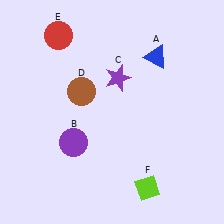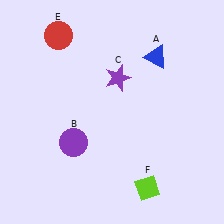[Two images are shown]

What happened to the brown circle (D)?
The brown circle (D) was removed in Image 2. It was in the top-left area of Image 1.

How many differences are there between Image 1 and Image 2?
There is 1 difference between the two images.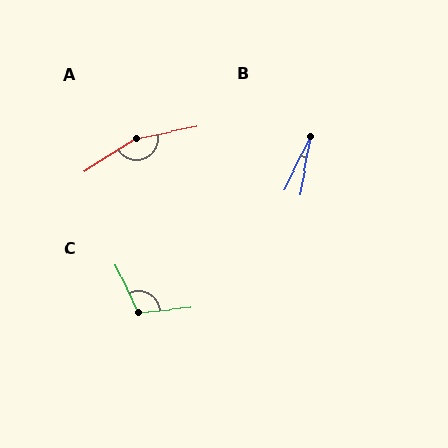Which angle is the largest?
A, at approximately 158 degrees.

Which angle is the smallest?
B, at approximately 16 degrees.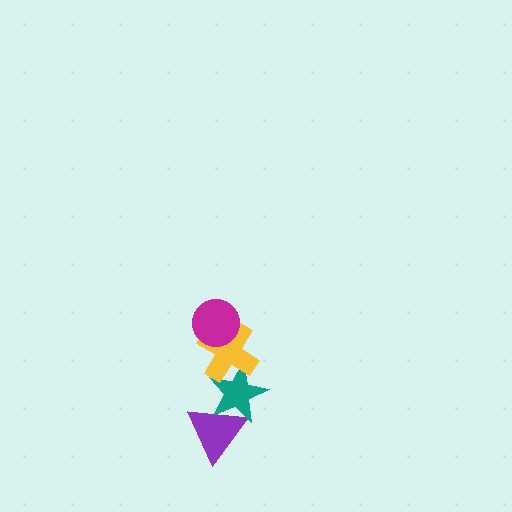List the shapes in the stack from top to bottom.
From top to bottom: the magenta circle, the yellow cross, the teal star, the purple triangle.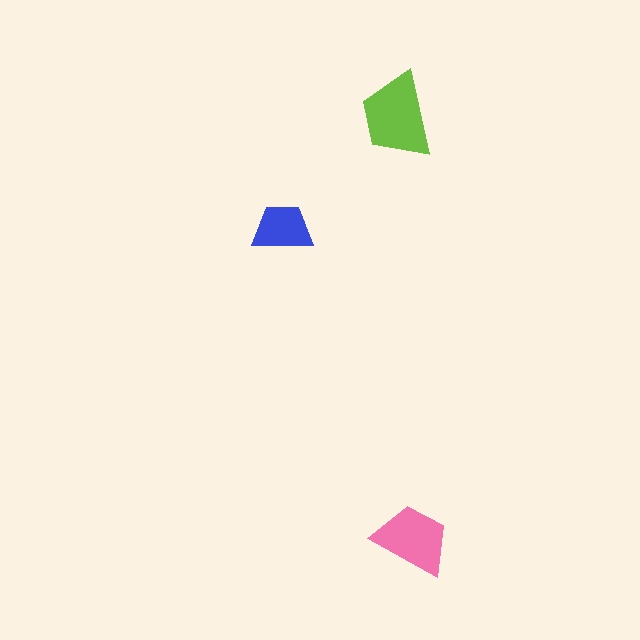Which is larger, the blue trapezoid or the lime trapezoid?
The lime one.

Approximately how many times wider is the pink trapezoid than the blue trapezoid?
About 1.5 times wider.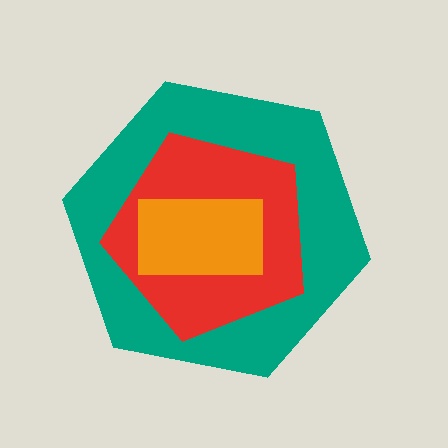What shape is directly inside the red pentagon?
The orange rectangle.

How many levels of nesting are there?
3.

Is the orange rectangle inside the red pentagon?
Yes.